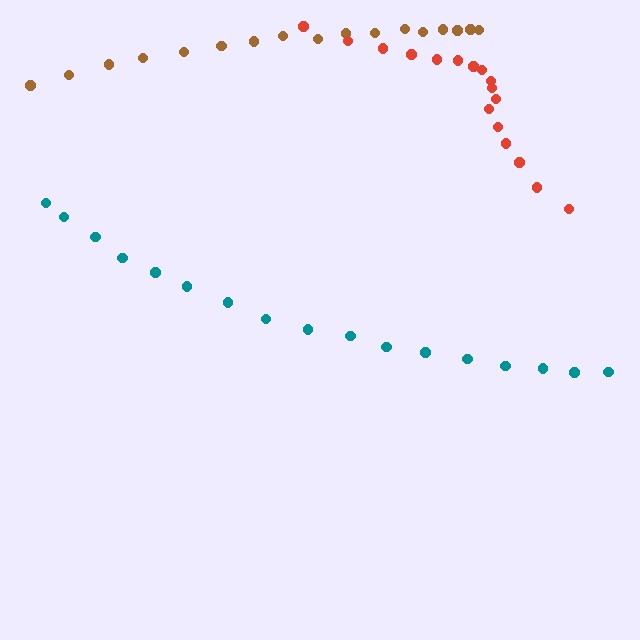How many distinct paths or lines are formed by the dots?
There are 3 distinct paths.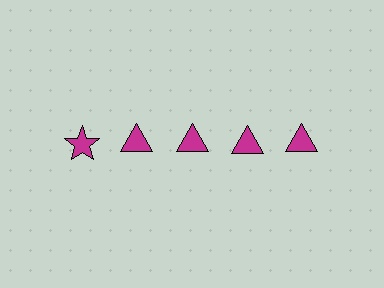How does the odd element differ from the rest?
It has a different shape: star instead of triangle.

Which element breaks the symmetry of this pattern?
The magenta star in the top row, leftmost column breaks the symmetry. All other shapes are magenta triangles.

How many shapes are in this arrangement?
There are 5 shapes arranged in a grid pattern.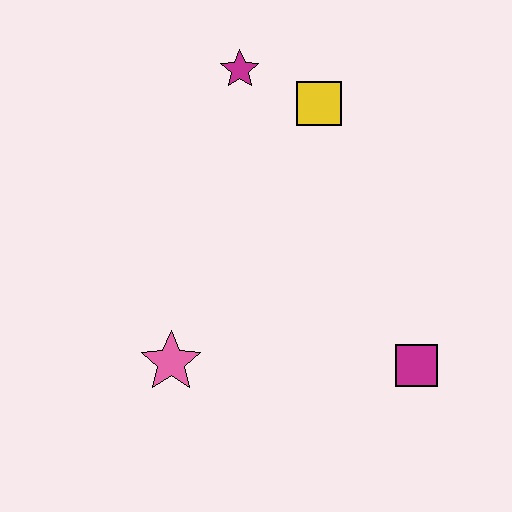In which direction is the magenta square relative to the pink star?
The magenta square is to the right of the pink star.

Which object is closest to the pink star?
The magenta square is closest to the pink star.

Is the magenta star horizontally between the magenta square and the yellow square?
No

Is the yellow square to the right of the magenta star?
Yes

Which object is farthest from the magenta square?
The magenta star is farthest from the magenta square.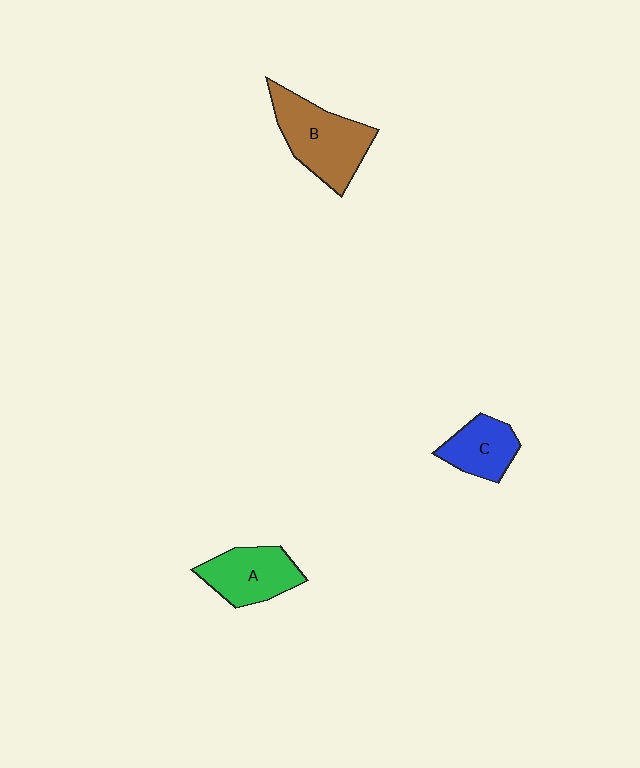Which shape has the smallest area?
Shape C (blue).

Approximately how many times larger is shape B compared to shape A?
Approximately 1.3 times.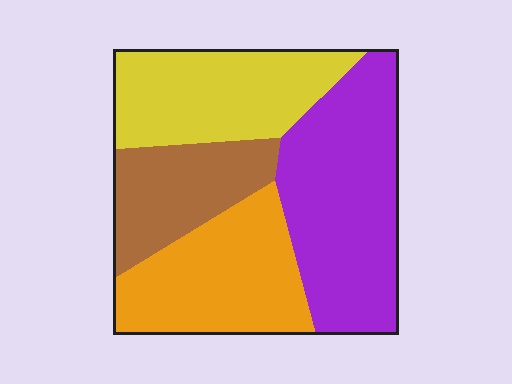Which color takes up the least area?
Brown, at roughly 15%.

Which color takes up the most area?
Purple, at roughly 35%.